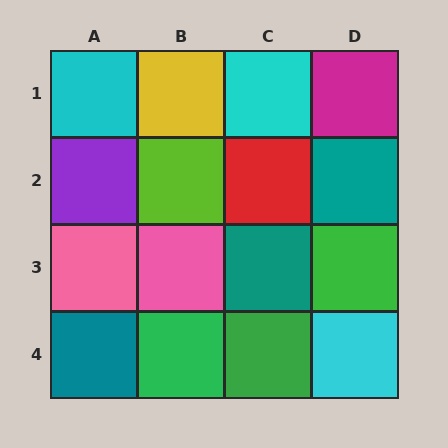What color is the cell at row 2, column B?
Lime.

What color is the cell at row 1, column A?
Cyan.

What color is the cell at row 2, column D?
Teal.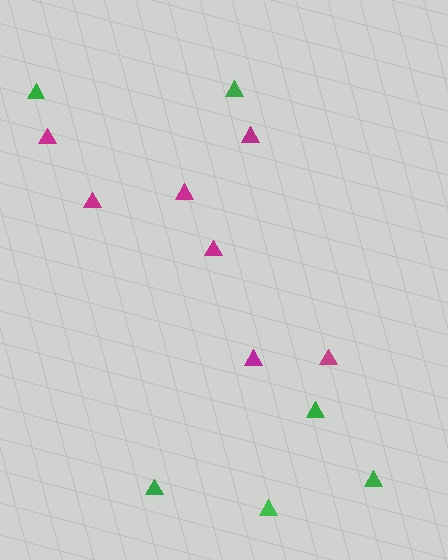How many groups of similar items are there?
There are 2 groups: one group of magenta triangles (7) and one group of green triangles (6).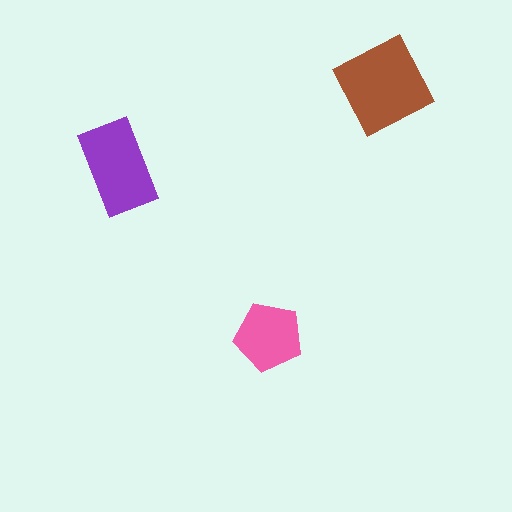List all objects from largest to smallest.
The brown square, the purple rectangle, the pink pentagon.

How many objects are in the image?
There are 3 objects in the image.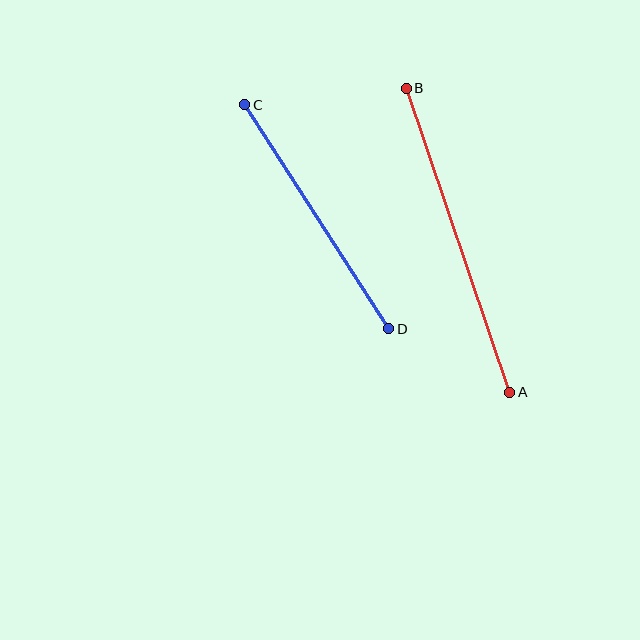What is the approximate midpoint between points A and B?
The midpoint is at approximately (458, 240) pixels.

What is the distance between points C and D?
The distance is approximately 266 pixels.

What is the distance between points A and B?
The distance is approximately 321 pixels.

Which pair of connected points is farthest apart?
Points A and B are farthest apart.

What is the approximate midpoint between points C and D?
The midpoint is at approximately (317, 217) pixels.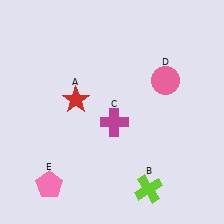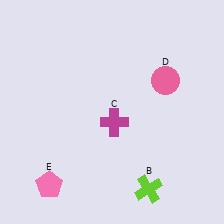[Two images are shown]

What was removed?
The red star (A) was removed in Image 2.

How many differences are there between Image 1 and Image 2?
There is 1 difference between the two images.